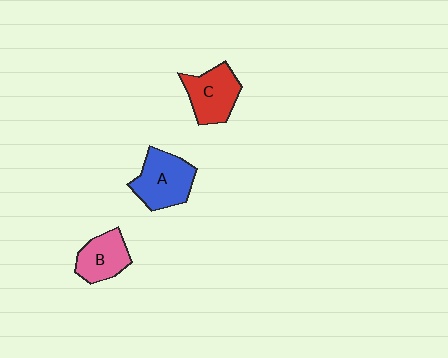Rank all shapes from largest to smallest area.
From largest to smallest: A (blue), C (red), B (pink).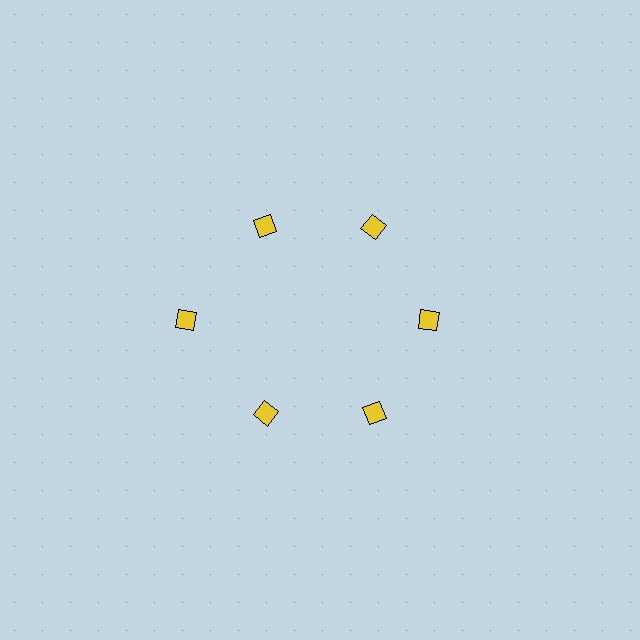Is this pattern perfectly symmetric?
No. The 6 yellow diamonds are arranged in a ring, but one element near the 9 o'clock position is pushed outward from the center, breaking the 6-fold rotational symmetry.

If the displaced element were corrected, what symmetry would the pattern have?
It would have 6-fold rotational symmetry — the pattern would map onto itself every 60 degrees.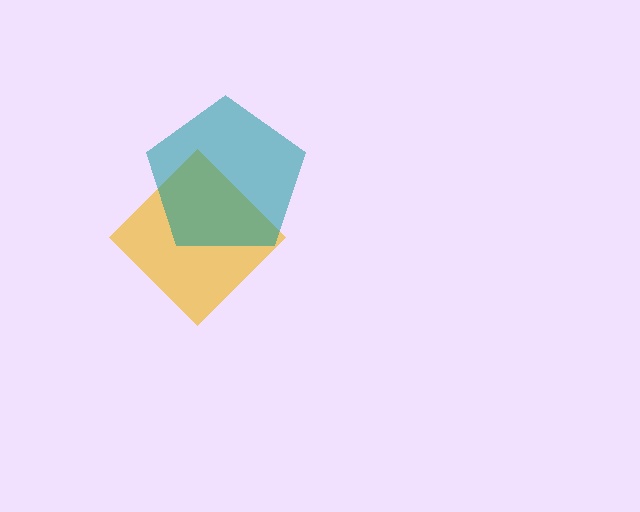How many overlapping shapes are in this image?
There are 2 overlapping shapes in the image.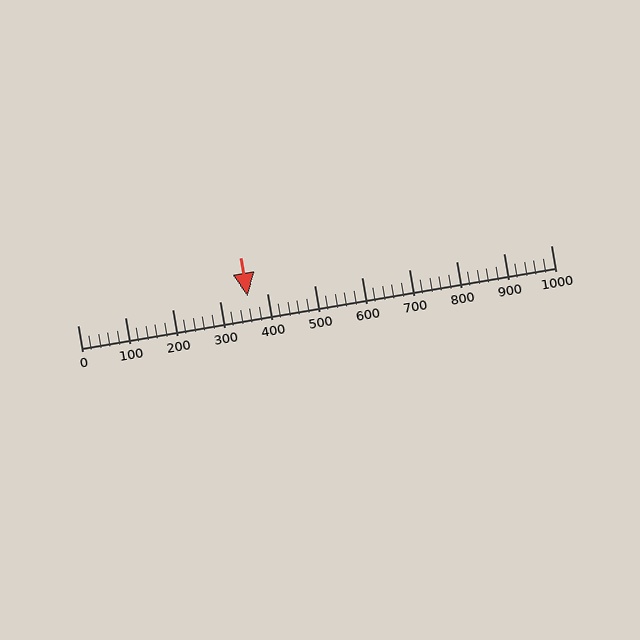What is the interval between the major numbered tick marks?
The major tick marks are spaced 100 units apart.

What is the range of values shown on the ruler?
The ruler shows values from 0 to 1000.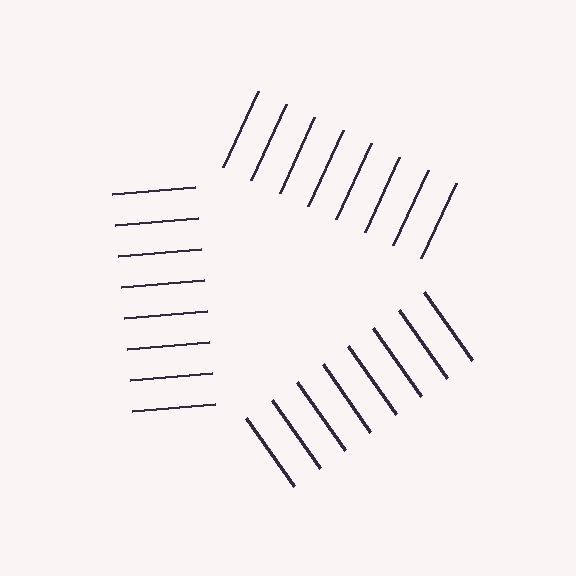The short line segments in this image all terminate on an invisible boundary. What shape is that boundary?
An illusory triangle — the line segments terminate on its edges but no continuous stroke is drawn.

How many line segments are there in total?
24 — 8 along each of the 3 edges.